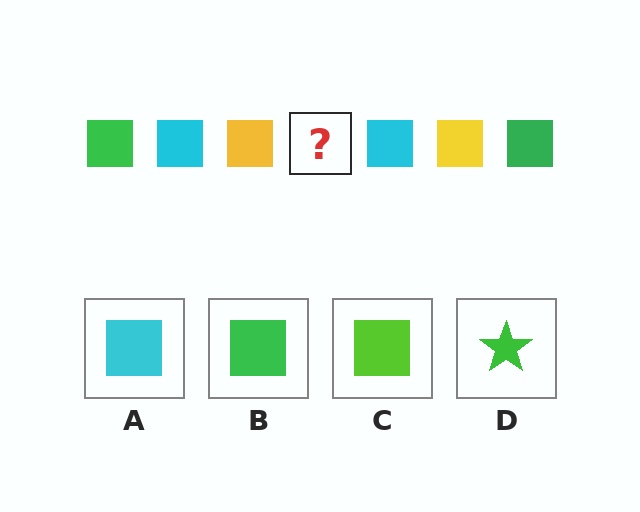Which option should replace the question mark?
Option B.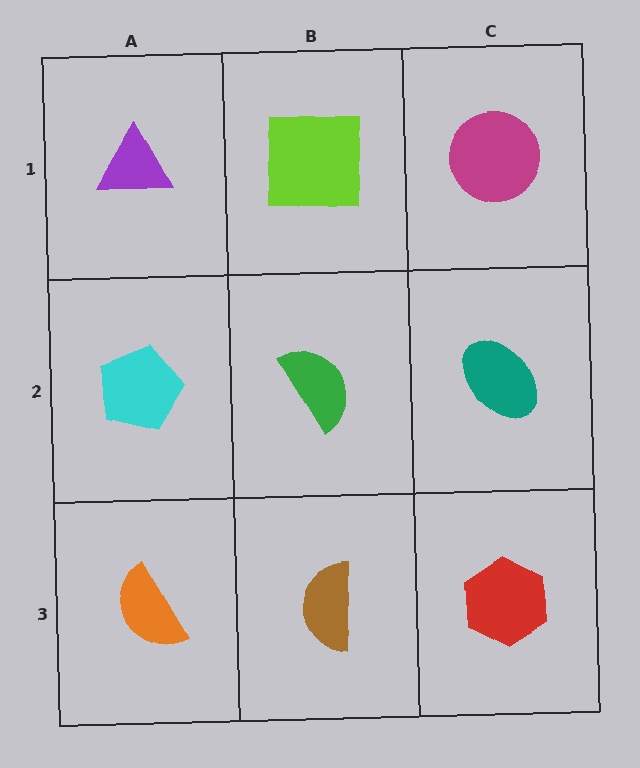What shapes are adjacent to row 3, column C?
A teal ellipse (row 2, column C), a brown semicircle (row 3, column B).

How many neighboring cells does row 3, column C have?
2.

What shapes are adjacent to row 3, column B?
A green semicircle (row 2, column B), an orange semicircle (row 3, column A), a red hexagon (row 3, column C).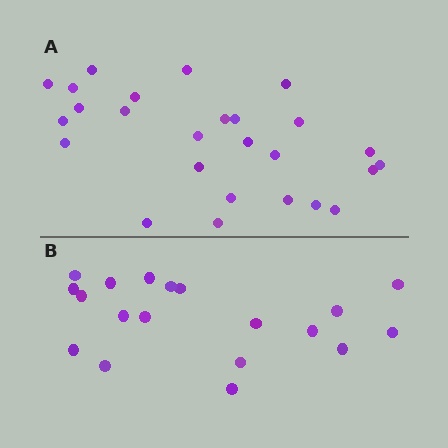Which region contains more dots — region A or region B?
Region A (the top region) has more dots.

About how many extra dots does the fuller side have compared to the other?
Region A has roughly 8 or so more dots than region B.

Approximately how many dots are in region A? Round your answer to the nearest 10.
About 30 dots. (The exact count is 26, which rounds to 30.)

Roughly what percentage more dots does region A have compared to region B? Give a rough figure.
About 35% more.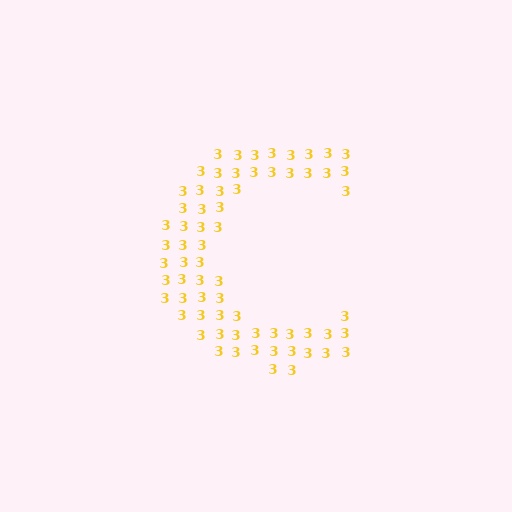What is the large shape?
The large shape is the letter C.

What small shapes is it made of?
It is made of small digit 3's.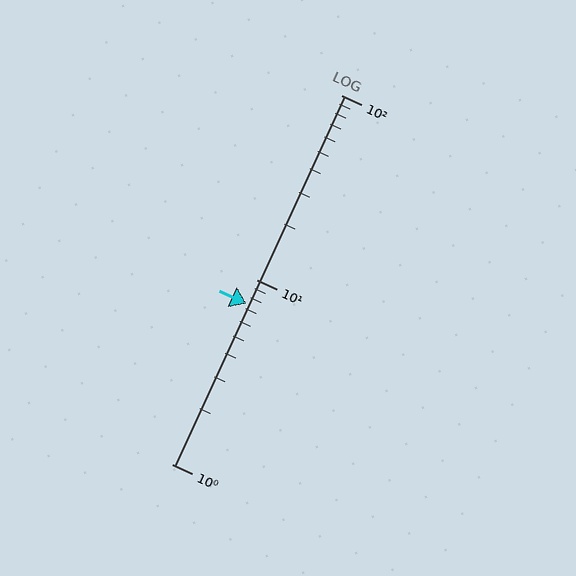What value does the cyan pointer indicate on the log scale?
The pointer indicates approximately 7.4.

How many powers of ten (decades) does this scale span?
The scale spans 2 decades, from 1 to 100.